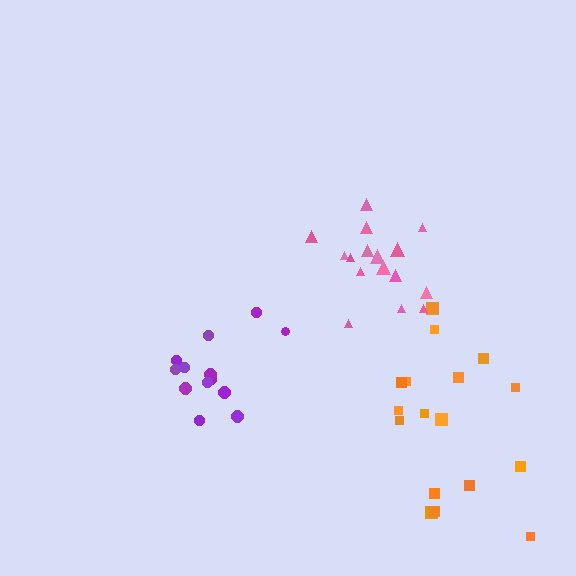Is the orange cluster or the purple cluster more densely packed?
Purple.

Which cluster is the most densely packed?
Pink.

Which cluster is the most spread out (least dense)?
Orange.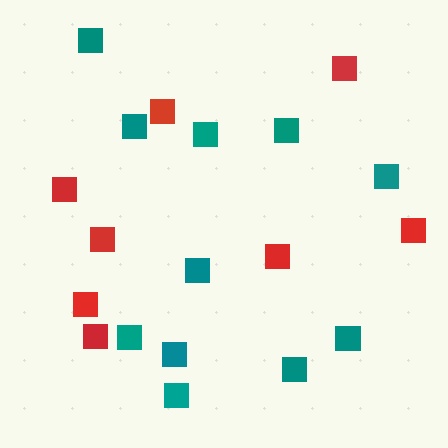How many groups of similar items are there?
There are 2 groups: one group of teal squares (11) and one group of red squares (8).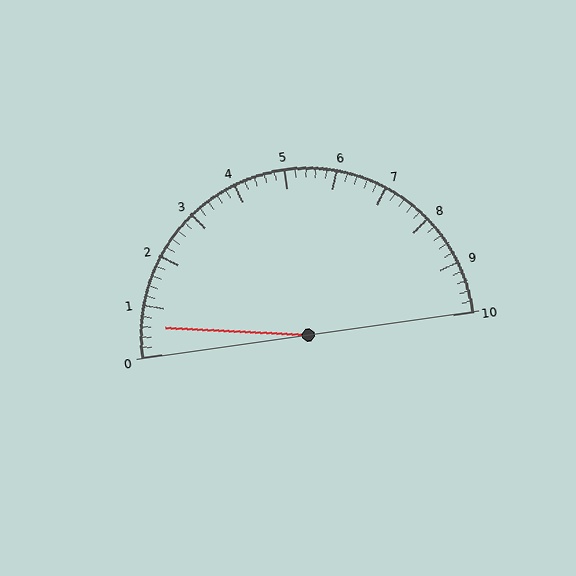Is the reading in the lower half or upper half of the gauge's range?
The reading is in the lower half of the range (0 to 10).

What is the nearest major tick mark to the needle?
The nearest major tick mark is 1.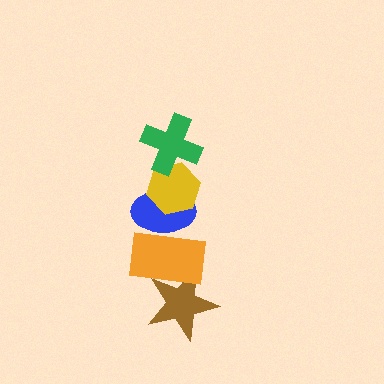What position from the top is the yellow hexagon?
The yellow hexagon is 2nd from the top.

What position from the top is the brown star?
The brown star is 5th from the top.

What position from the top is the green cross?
The green cross is 1st from the top.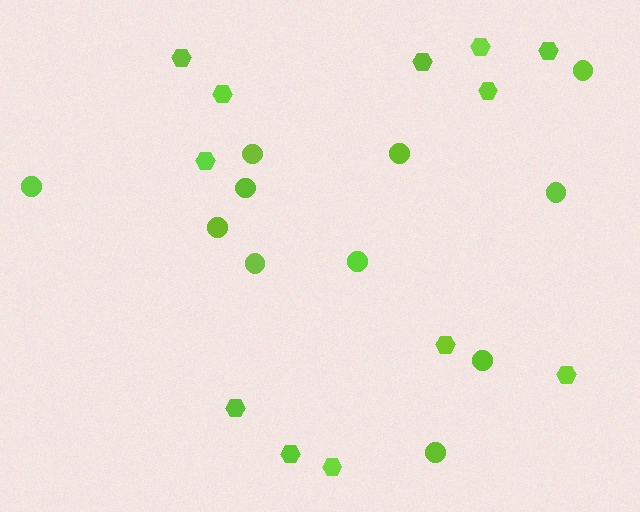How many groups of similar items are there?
There are 2 groups: one group of circles (11) and one group of hexagons (12).